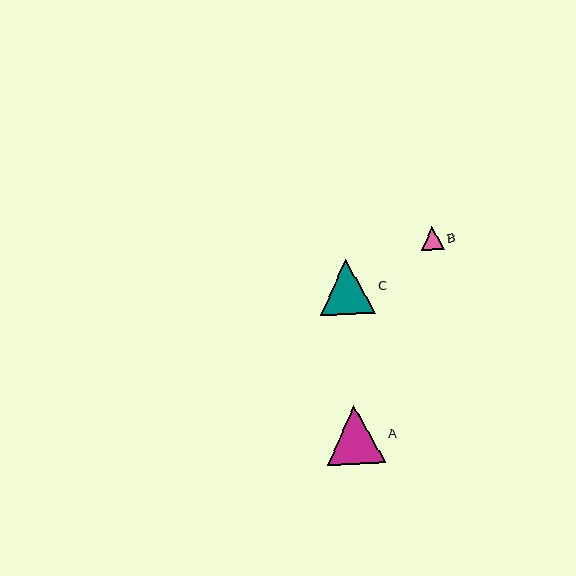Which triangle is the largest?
Triangle A is the largest with a size of approximately 58 pixels.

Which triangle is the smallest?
Triangle B is the smallest with a size of approximately 23 pixels.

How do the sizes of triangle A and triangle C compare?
Triangle A and triangle C are approximately the same size.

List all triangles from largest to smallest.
From largest to smallest: A, C, B.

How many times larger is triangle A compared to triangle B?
Triangle A is approximately 2.6 times the size of triangle B.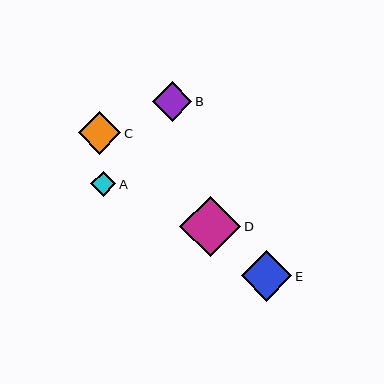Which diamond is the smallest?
Diamond A is the smallest with a size of approximately 25 pixels.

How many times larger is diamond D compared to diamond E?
Diamond D is approximately 1.2 times the size of diamond E.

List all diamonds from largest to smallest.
From largest to smallest: D, E, C, B, A.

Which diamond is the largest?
Diamond D is the largest with a size of approximately 61 pixels.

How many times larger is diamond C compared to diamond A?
Diamond C is approximately 1.7 times the size of diamond A.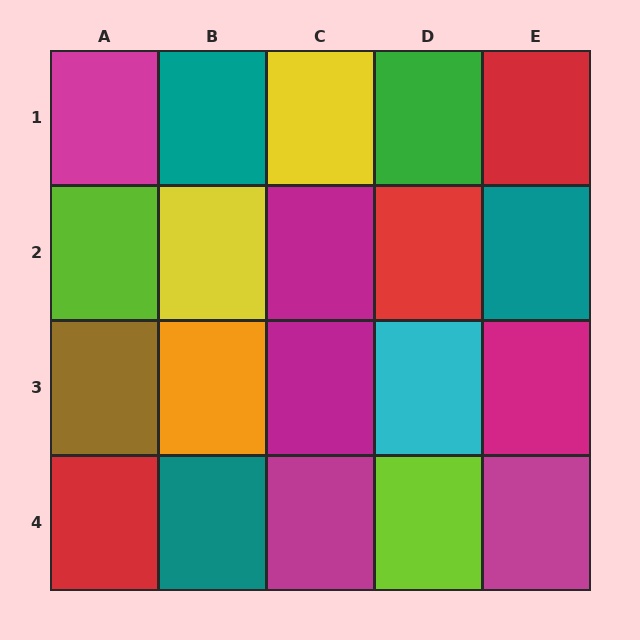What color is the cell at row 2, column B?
Yellow.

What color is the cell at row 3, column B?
Orange.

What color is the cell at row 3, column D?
Cyan.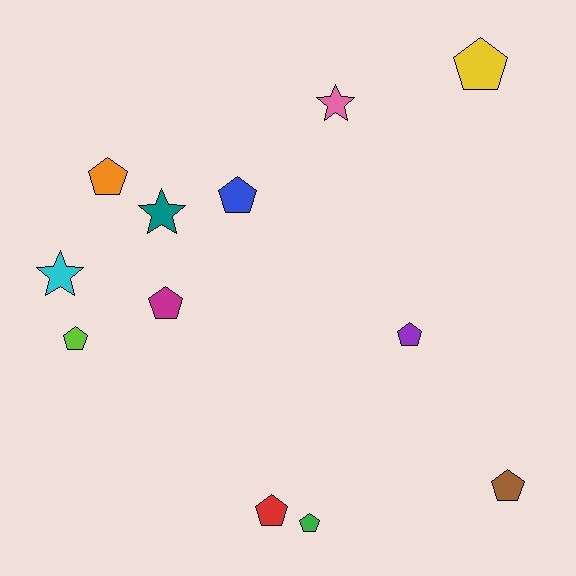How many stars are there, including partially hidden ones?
There are 3 stars.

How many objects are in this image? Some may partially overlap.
There are 12 objects.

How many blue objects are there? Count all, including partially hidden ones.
There is 1 blue object.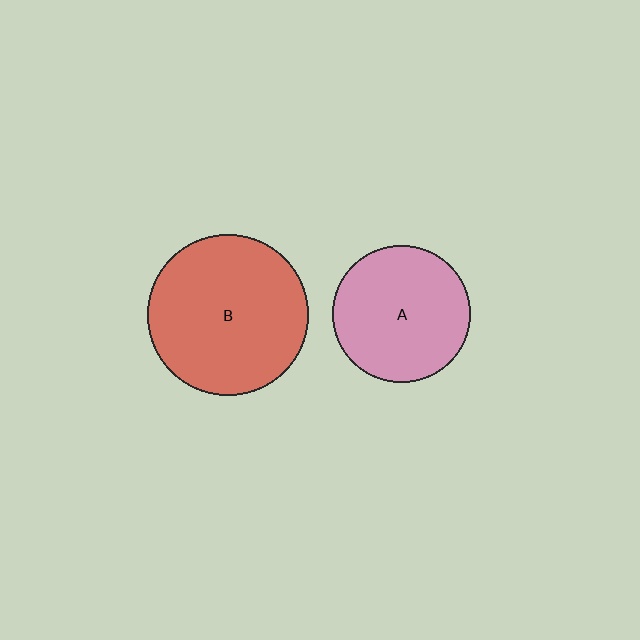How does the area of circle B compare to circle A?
Approximately 1.4 times.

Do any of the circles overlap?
No, none of the circles overlap.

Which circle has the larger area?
Circle B (red).